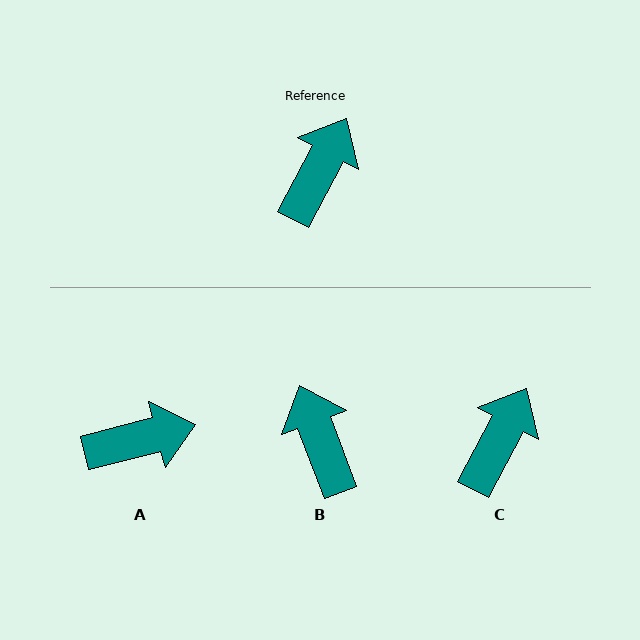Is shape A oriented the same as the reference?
No, it is off by about 48 degrees.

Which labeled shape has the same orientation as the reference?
C.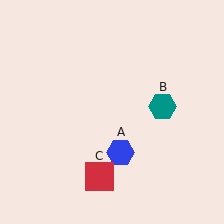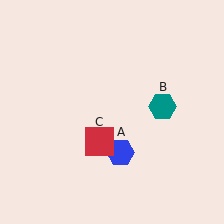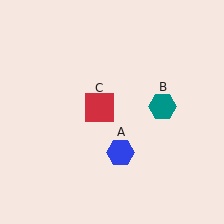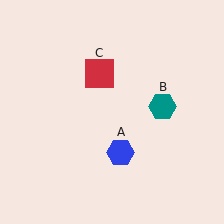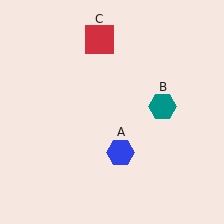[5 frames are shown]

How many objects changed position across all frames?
1 object changed position: red square (object C).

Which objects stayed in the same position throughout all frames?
Blue hexagon (object A) and teal hexagon (object B) remained stationary.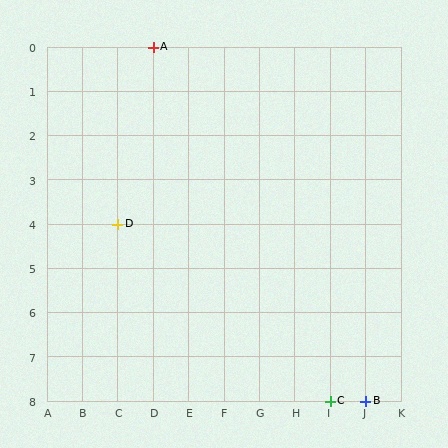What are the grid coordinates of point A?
Point A is at grid coordinates (D, 0).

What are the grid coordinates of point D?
Point D is at grid coordinates (C, 4).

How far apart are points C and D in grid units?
Points C and D are 6 columns and 4 rows apart (about 7.2 grid units diagonally).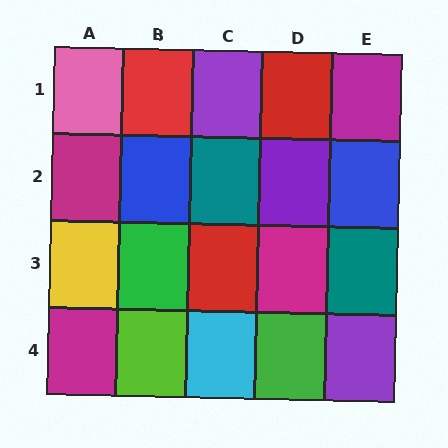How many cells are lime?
1 cell is lime.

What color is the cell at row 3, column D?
Magenta.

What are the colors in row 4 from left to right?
Magenta, lime, cyan, green, purple.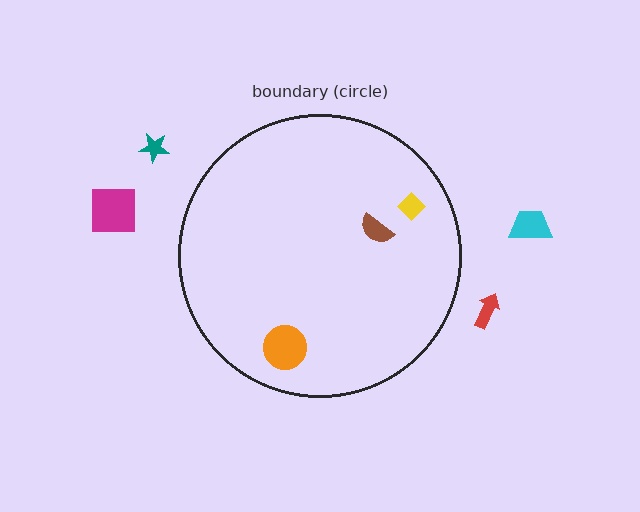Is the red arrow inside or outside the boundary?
Outside.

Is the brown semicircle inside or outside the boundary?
Inside.